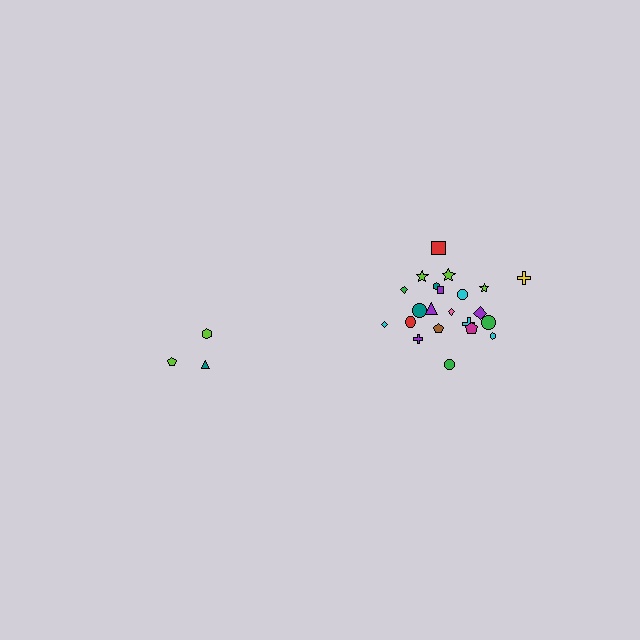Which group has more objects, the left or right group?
The right group.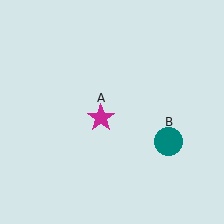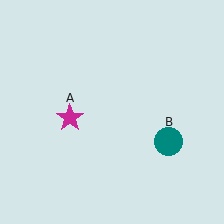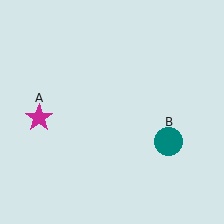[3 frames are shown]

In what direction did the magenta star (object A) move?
The magenta star (object A) moved left.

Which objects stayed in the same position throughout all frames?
Teal circle (object B) remained stationary.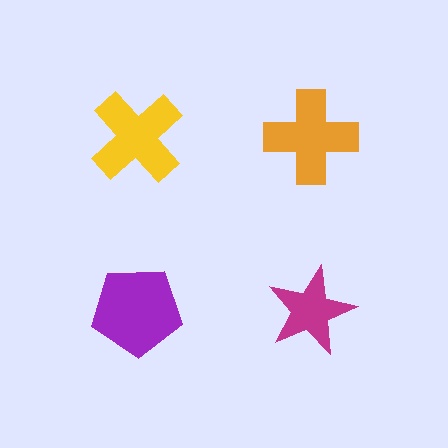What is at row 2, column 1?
A purple pentagon.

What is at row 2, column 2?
A magenta star.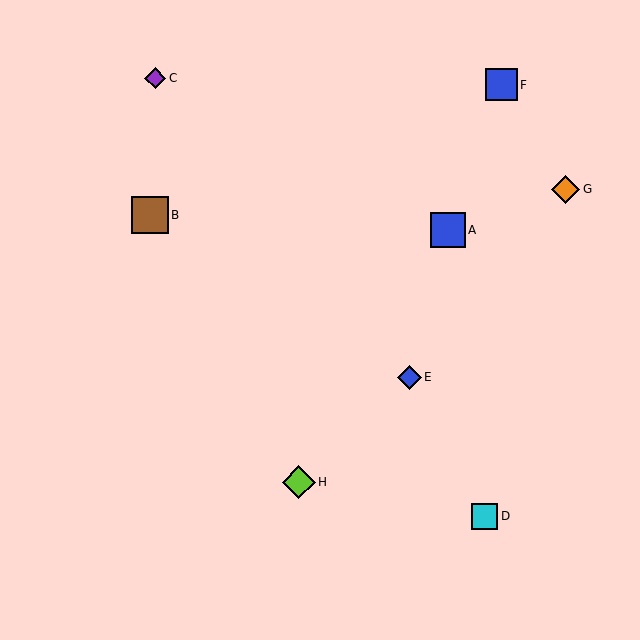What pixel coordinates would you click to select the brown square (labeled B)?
Click at (150, 215) to select the brown square B.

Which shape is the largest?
The brown square (labeled B) is the largest.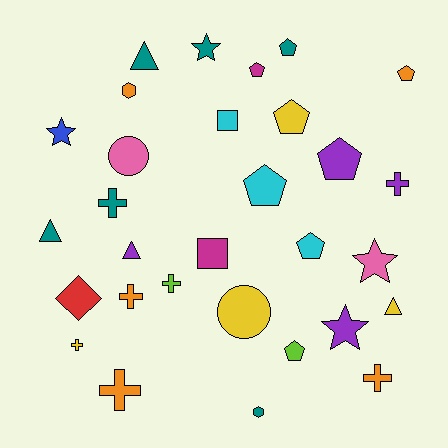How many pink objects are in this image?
There are 2 pink objects.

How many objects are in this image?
There are 30 objects.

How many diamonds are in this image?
There is 1 diamond.